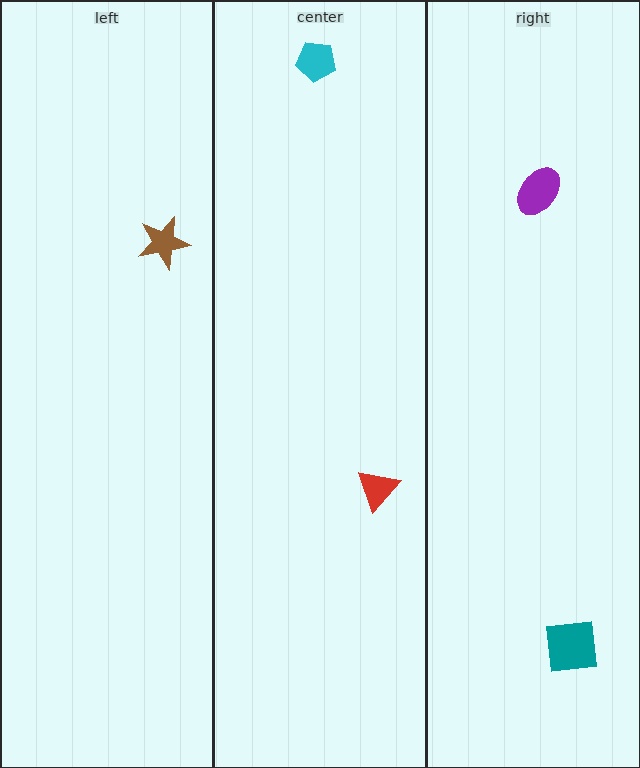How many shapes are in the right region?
2.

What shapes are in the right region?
The purple ellipse, the teal square.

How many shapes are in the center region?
2.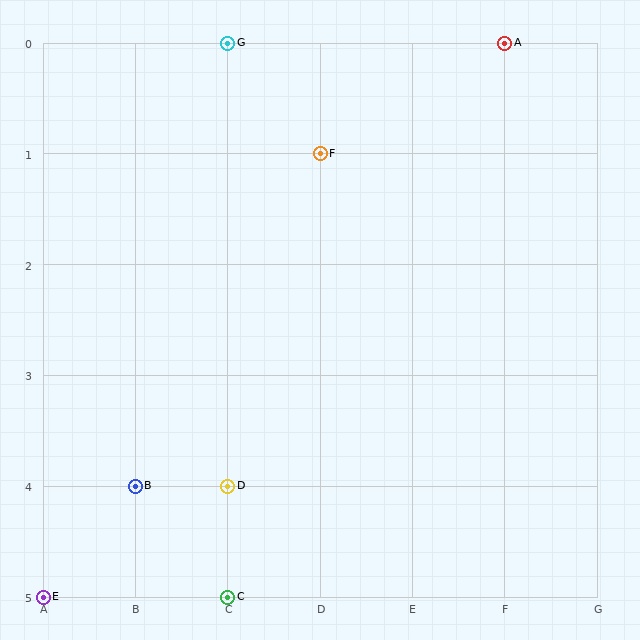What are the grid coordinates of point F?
Point F is at grid coordinates (D, 1).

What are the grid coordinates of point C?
Point C is at grid coordinates (C, 5).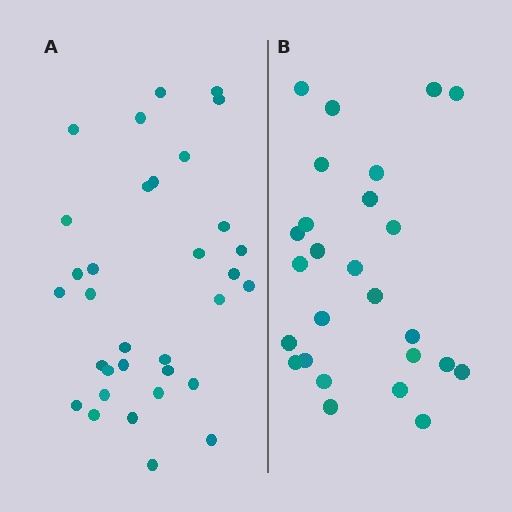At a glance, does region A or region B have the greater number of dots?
Region A (the left region) has more dots.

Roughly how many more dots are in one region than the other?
Region A has roughly 8 or so more dots than region B.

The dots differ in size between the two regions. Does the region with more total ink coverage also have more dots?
No. Region B has more total ink coverage because its dots are larger, but region A actually contains more individual dots. Total area can be misleading — the number of items is what matters here.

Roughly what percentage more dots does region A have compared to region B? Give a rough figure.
About 25% more.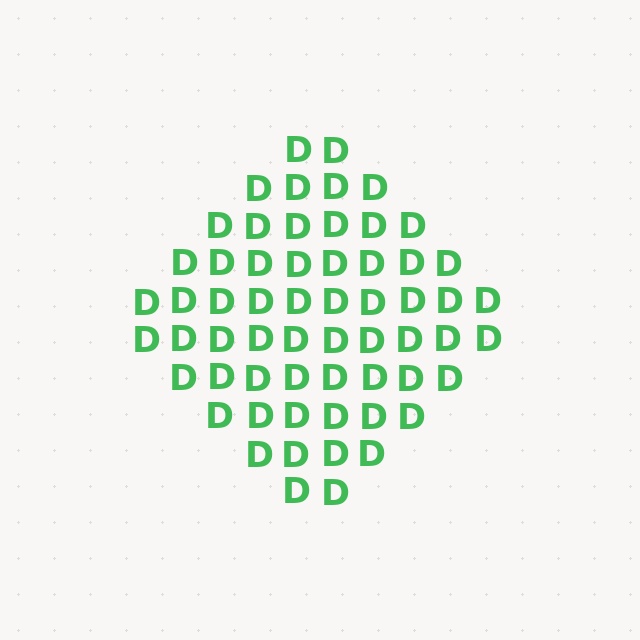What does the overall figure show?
The overall figure shows a diamond.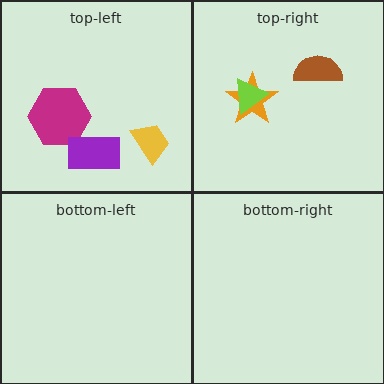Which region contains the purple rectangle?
The top-left region.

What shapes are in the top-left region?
The magenta hexagon, the yellow trapezoid, the purple rectangle.